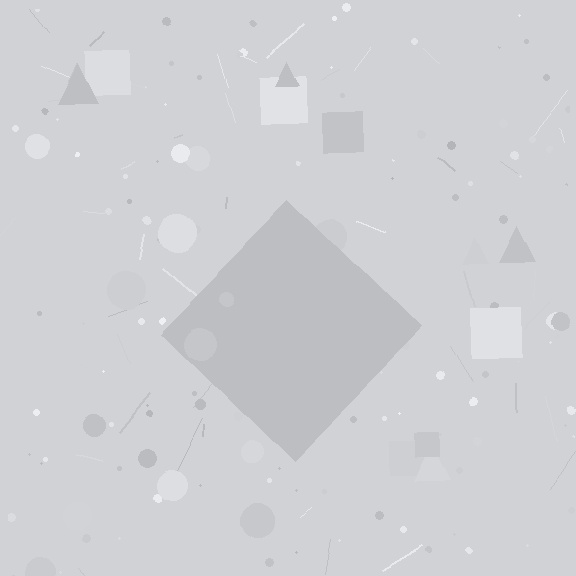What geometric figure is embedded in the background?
A diamond is embedded in the background.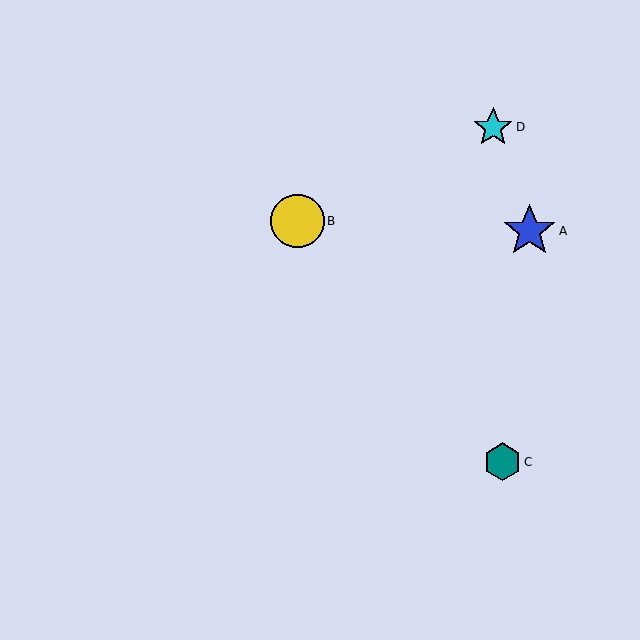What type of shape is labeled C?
Shape C is a teal hexagon.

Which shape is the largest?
The yellow circle (labeled B) is the largest.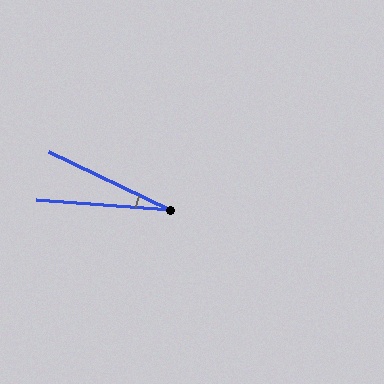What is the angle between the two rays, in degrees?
Approximately 21 degrees.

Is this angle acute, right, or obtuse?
It is acute.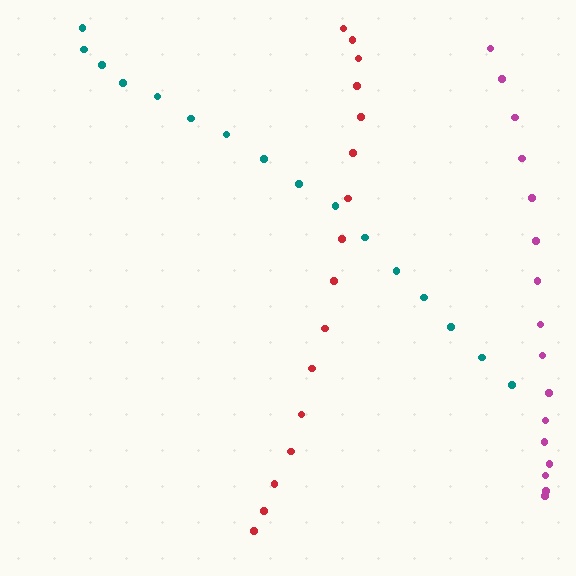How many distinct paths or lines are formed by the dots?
There are 3 distinct paths.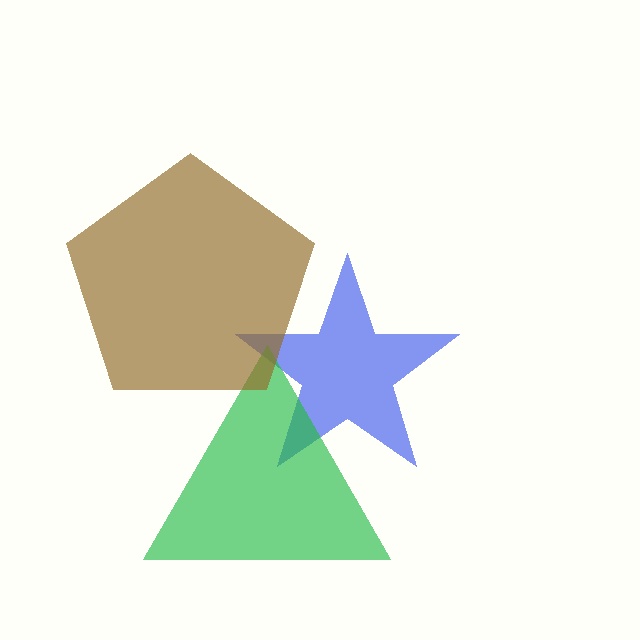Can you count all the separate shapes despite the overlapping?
Yes, there are 3 separate shapes.